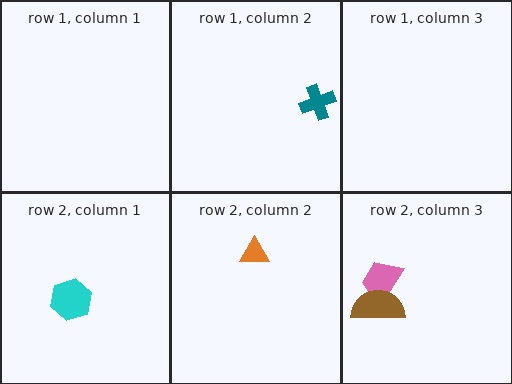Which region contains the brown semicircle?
The row 2, column 3 region.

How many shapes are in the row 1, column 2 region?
1.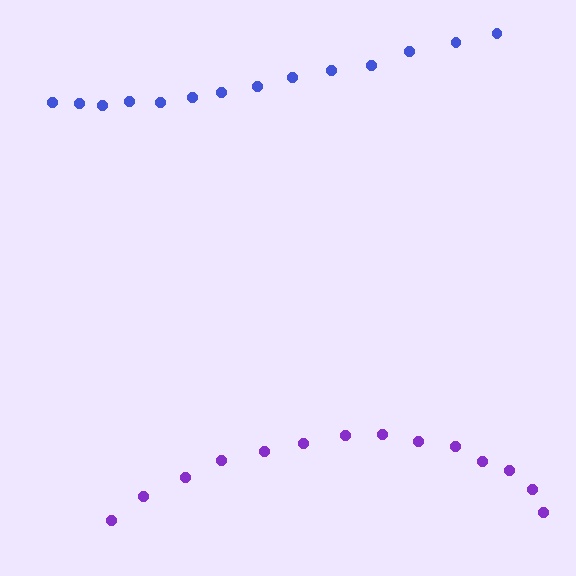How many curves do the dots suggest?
There are 2 distinct paths.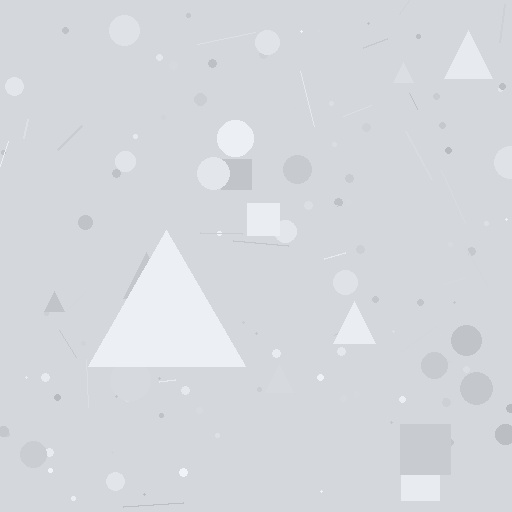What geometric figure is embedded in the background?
A triangle is embedded in the background.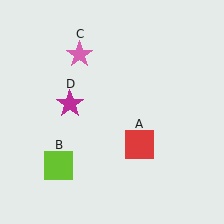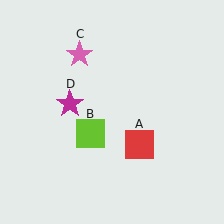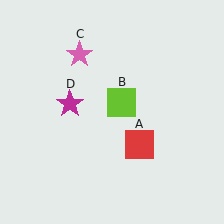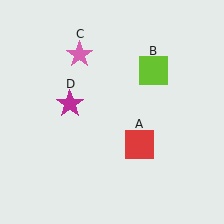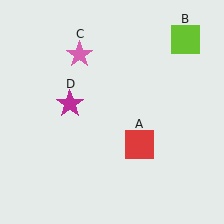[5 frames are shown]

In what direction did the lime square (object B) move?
The lime square (object B) moved up and to the right.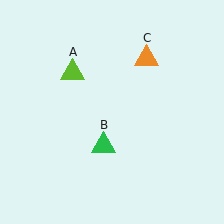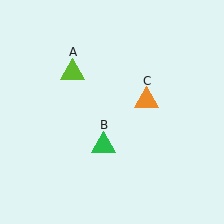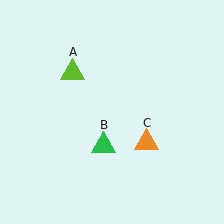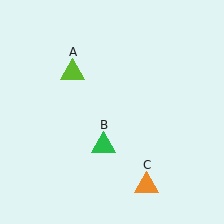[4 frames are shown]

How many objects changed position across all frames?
1 object changed position: orange triangle (object C).